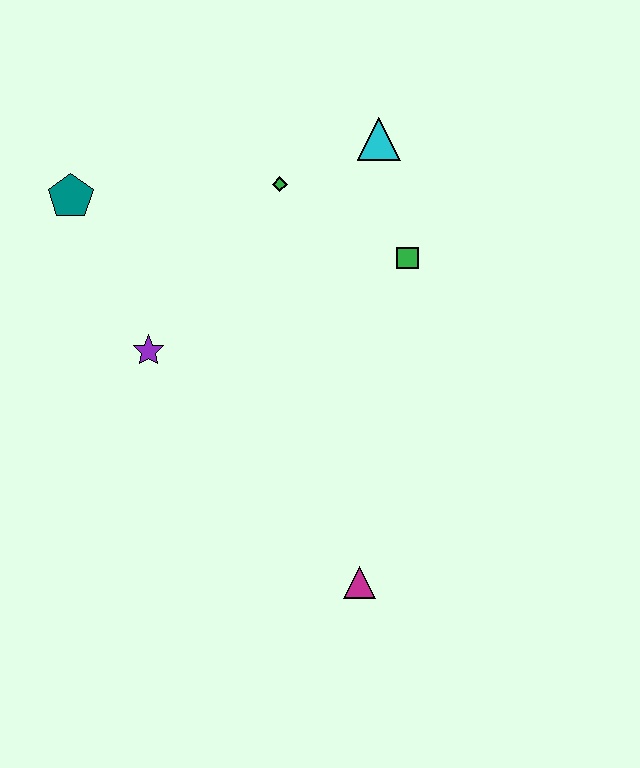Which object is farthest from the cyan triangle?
The magenta triangle is farthest from the cyan triangle.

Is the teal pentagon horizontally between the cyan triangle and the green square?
No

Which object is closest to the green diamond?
The cyan triangle is closest to the green diamond.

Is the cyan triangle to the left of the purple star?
No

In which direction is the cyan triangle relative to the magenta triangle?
The cyan triangle is above the magenta triangle.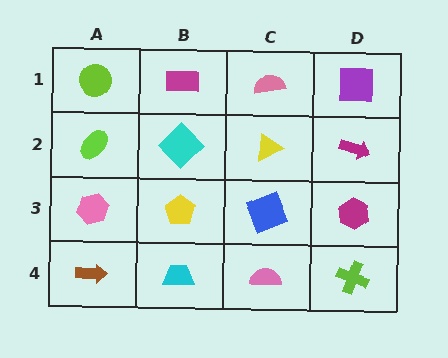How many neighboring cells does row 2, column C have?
4.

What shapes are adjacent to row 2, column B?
A magenta rectangle (row 1, column B), a yellow pentagon (row 3, column B), a lime ellipse (row 2, column A), a yellow triangle (row 2, column C).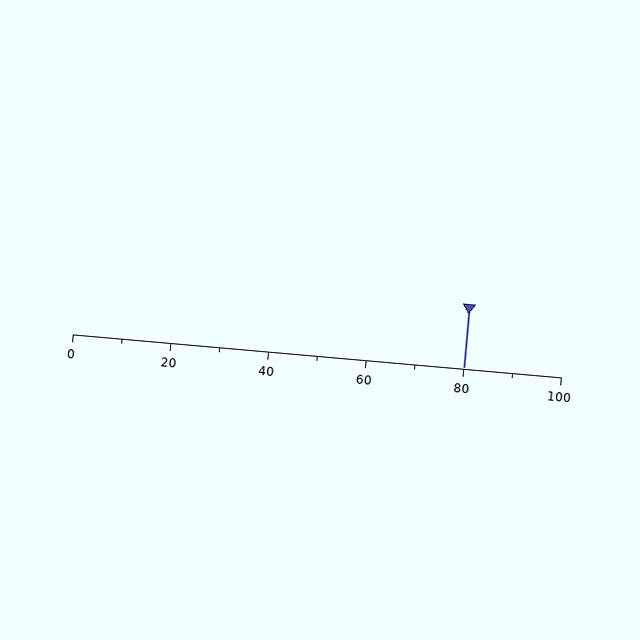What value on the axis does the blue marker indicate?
The marker indicates approximately 80.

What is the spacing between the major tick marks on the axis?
The major ticks are spaced 20 apart.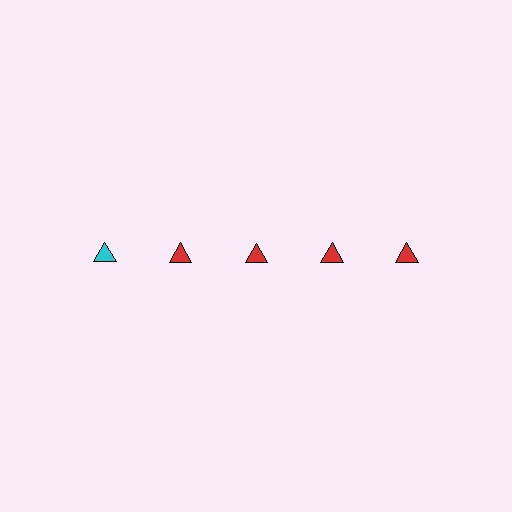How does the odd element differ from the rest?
It has a different color: cyan instead of red.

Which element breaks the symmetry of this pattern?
The cyan triangle in the top row, leftmost column breaks the symmetry. All other shapes are red triangles.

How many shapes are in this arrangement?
There are 5 shapes arranged in a grid pattern.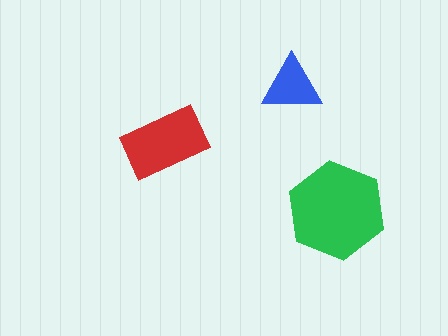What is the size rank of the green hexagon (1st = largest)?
1st.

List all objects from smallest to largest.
The blue triangle, the red rectangle, the green hexagon.